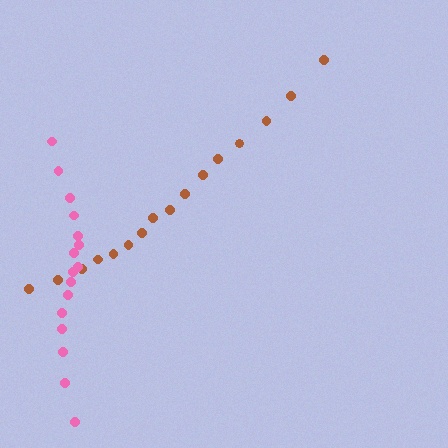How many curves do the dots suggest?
There are 2 distinct paths.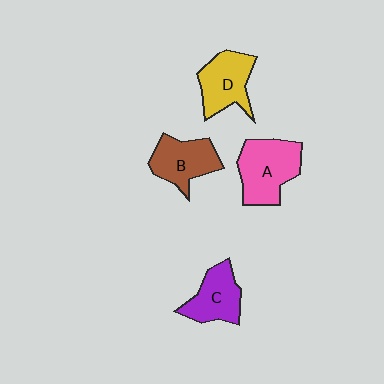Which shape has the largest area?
Shape A (pink).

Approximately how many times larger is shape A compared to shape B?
Approximately 1.2 times.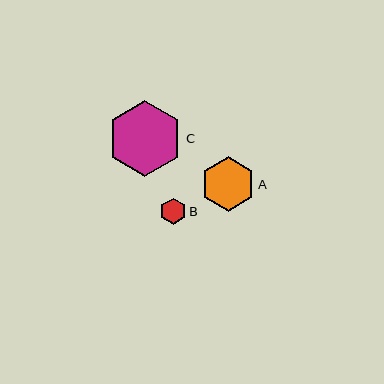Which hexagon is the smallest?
Hexagon B is the smallest with a size of approximately 27 pixels.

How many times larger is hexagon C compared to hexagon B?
Hexagon C is approximately 2.8 times the size of hexagon B.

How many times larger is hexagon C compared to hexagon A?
Hexagon C is approximately 1.4 times the size of hexagon A.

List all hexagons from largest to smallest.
From largest to smallest: C, A, B.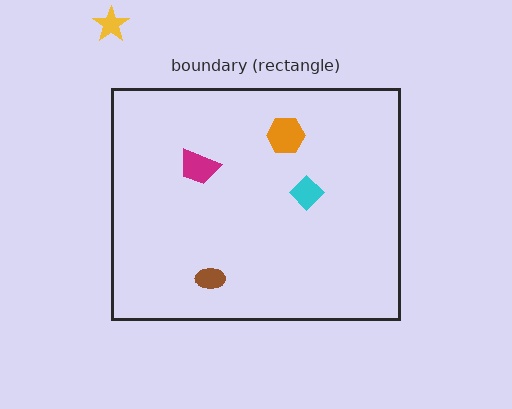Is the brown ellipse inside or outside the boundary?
Inside.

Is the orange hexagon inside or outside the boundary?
Inside.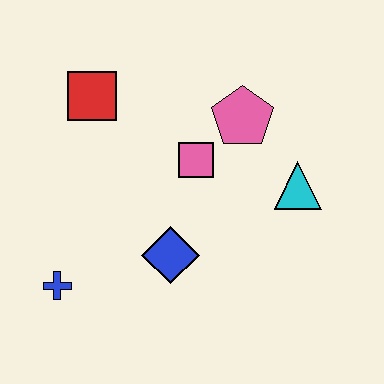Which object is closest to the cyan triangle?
The pink pentagon is closest to the cyan triangle.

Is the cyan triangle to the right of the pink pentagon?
Yes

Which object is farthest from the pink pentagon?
The blue cross is farthest from the pink pentagon.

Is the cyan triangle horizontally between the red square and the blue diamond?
No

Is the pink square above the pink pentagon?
No